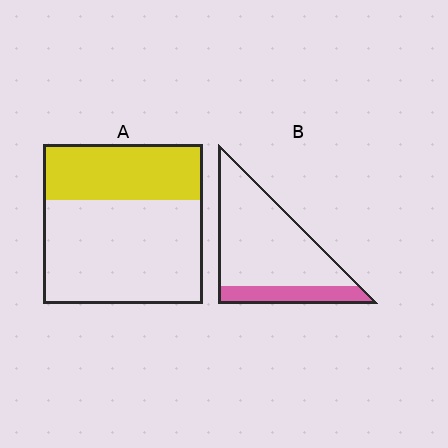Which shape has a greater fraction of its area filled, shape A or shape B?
Shape A.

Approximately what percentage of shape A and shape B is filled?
A is approximately 35% and B is approximately 20%.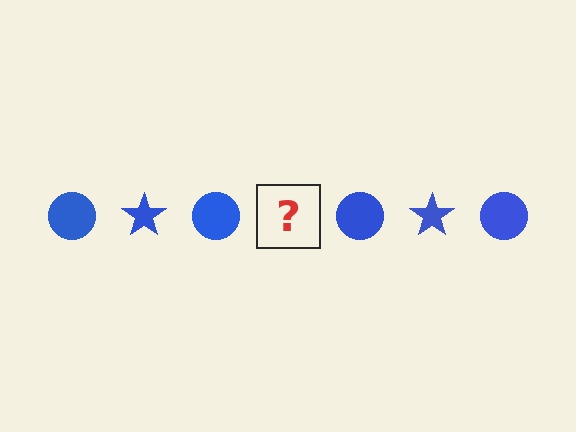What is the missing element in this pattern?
The missing element is a blue star.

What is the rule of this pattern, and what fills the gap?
The rule is that the pattern cycles through circle, star shapes in blue. The gap should be filled with a blue star.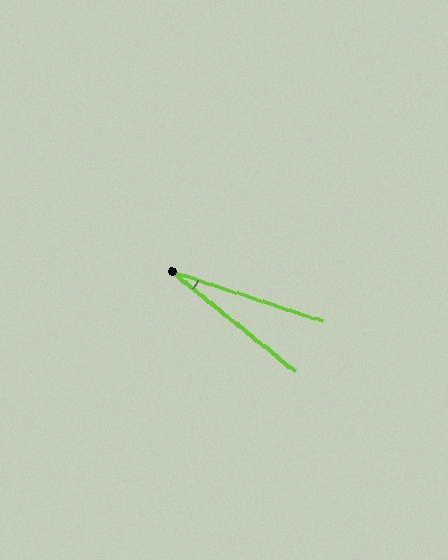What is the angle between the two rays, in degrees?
Approximately 21 degrees.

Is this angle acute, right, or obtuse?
It is acute.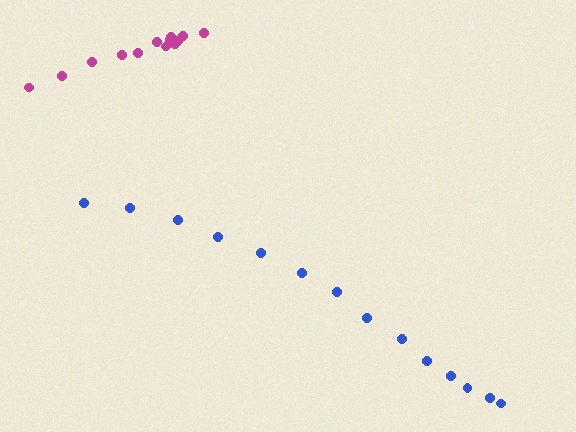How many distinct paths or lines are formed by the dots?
There are 2 distinct paths.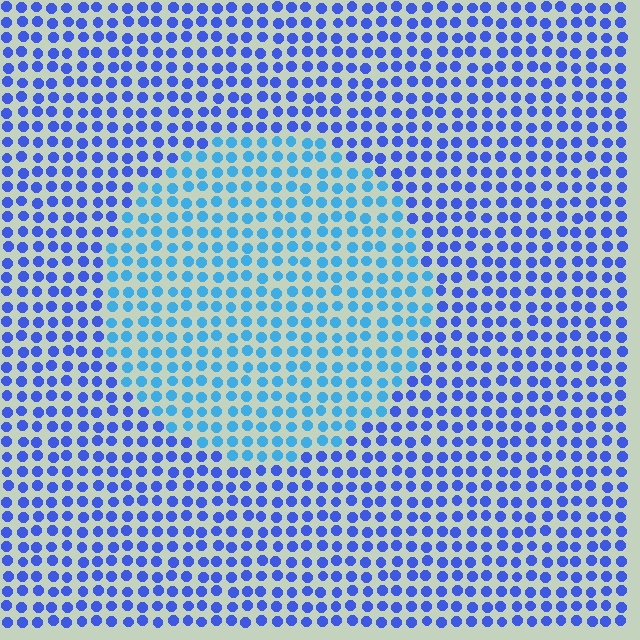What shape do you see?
I see a circle.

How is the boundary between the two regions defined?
The boundary is defined purely by a slight shift in hue (about 31 degrees). Spacing, size, and orientation are identical on both sides.